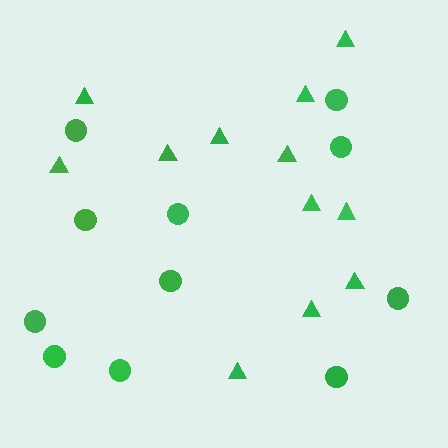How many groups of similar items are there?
There are 2 groups: one group of triangles (12) and one group of circles (11).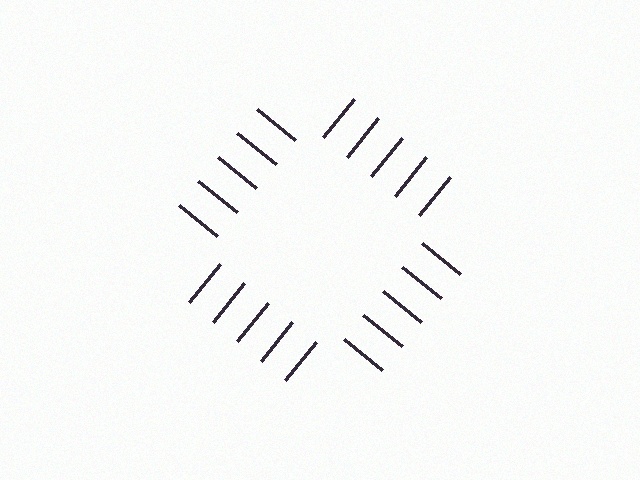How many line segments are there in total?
20 — 5 along each of the 4 edges.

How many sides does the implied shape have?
4 sides — the line-ends trace a square.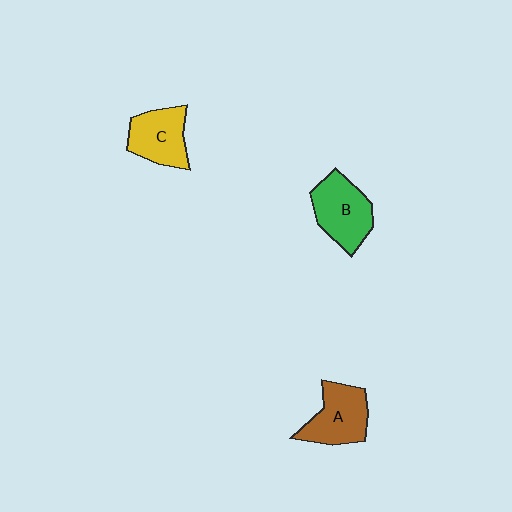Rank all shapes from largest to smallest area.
From largest to smallest: B (green), A (brown), C (yellow).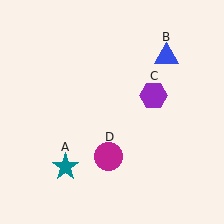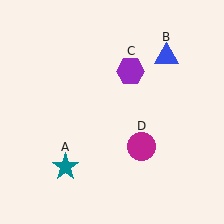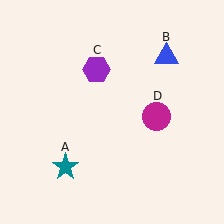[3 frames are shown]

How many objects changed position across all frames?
2 objects changed position: purple hexagon (object C), magenta circle (object D).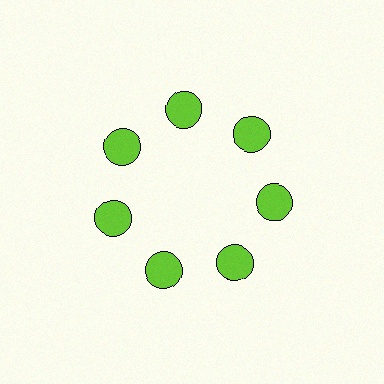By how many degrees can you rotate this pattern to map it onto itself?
The pattern maps onto itself every 51 degrees of rotation.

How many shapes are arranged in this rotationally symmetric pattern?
There are 7 shapes, arranged in 7 groups of 1.